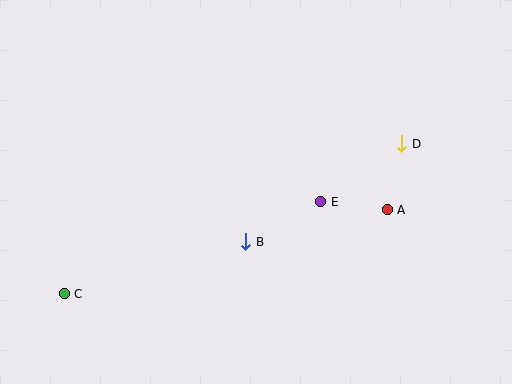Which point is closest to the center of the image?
Point B at (246, 242) is closest to the center.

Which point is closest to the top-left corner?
Point C is closest to the top-left corner.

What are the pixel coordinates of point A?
Point A is at (387, 210).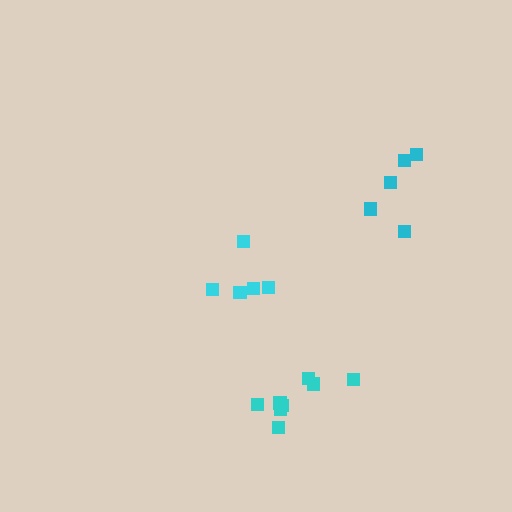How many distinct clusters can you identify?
There are 3 distinct clusters.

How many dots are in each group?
Group 1: 5 dots, Group 2: 8 dots, Group 3: 5 dots (18 total).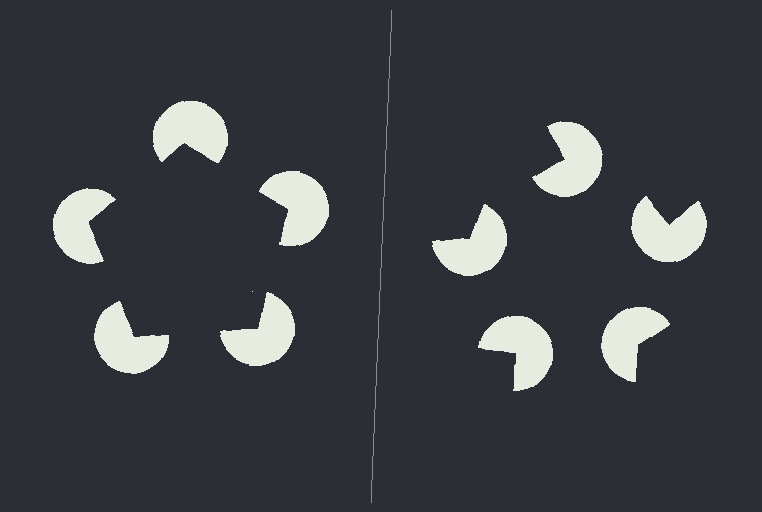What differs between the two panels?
The pac-man discs are positioned identically on both sides; only the wedge orientations differ. On the left they align to a pentagon; on the right they are misaligned.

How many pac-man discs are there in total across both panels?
10 — 5 on each side.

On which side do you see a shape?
An illusory pentagon appears on the left side. On the right side the wedge cuts are rotated, so no coherent shape forms.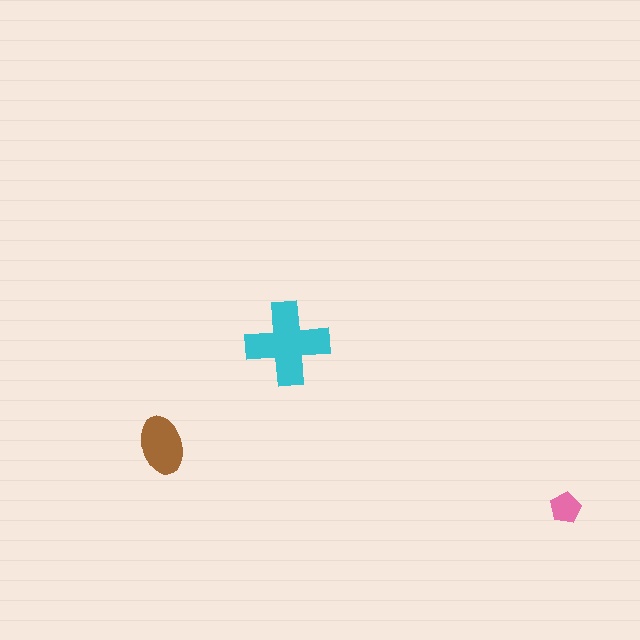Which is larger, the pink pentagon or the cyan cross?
The cyan cross.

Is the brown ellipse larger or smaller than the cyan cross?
Smaller.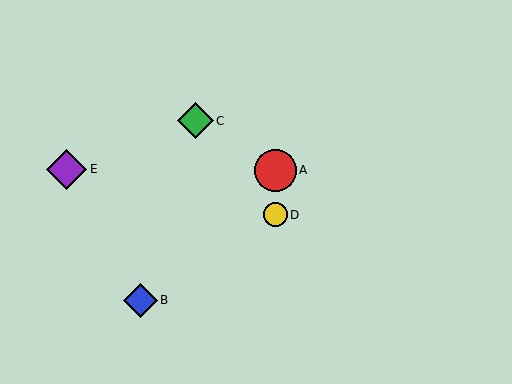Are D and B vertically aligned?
No, D is at x≈275 and B is at x≈140.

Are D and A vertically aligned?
Yes, both are at x≈275.